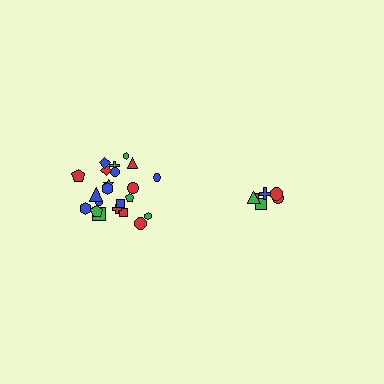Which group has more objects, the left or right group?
The left group.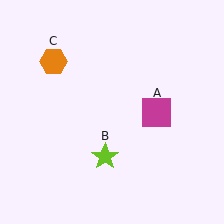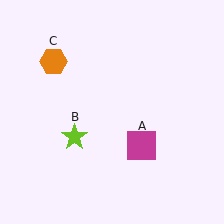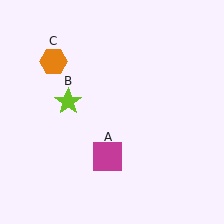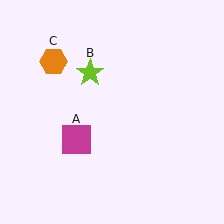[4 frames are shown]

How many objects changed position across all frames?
2 objects changed position: magenta square (object A), lime star (object B).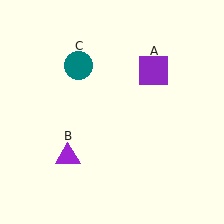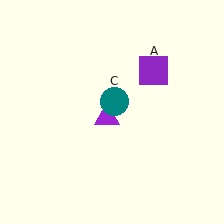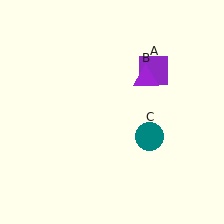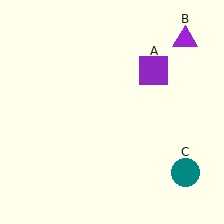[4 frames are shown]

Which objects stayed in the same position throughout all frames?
Purple square (object A) remained stationary.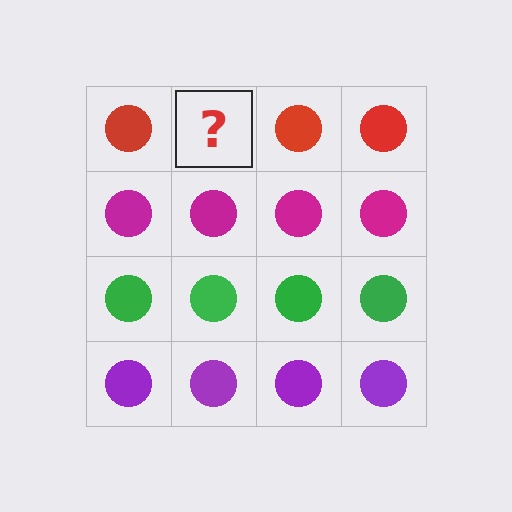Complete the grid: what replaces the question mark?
The question mark should be replaced with a red circle.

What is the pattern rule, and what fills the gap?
The rule is that each row has a consistent color. The gap should be filled with a red circle.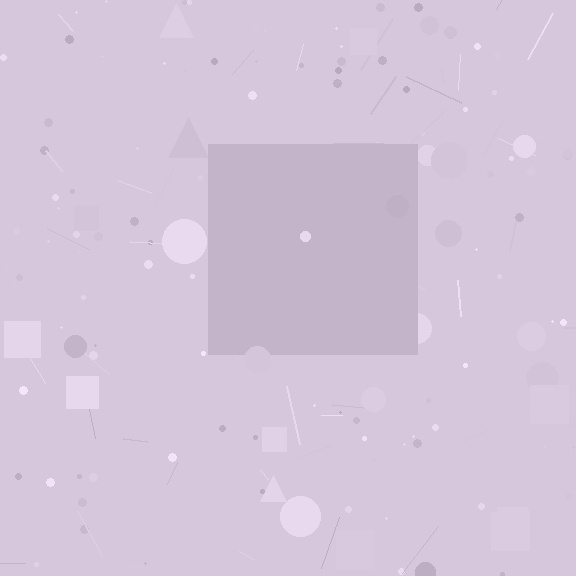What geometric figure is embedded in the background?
A square is embedded in the background.